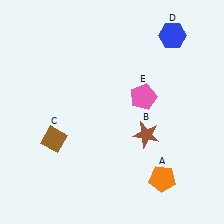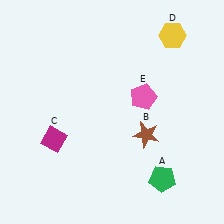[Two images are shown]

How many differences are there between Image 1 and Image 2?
There are 3 differences between the two images.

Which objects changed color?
A changed from orange to green. C changed from brown to magenta. D changed from blue to yellow.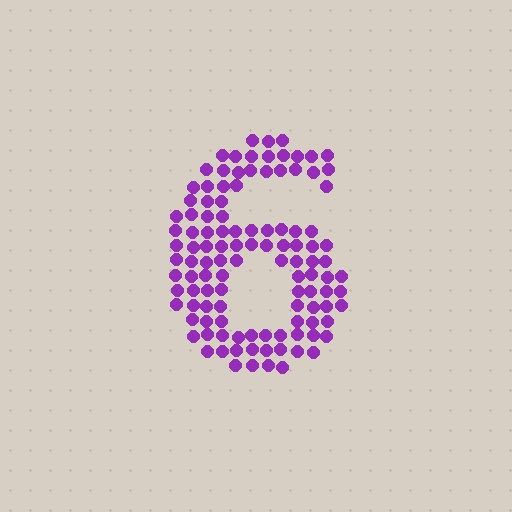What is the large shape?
The large shape is the digit 6.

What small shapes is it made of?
It is made of small circles.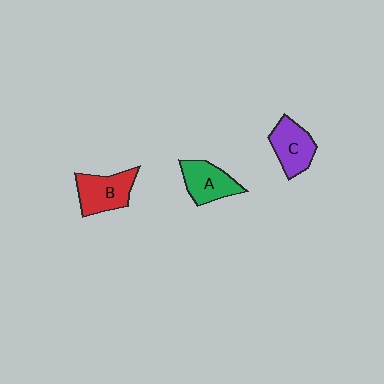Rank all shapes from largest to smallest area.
From largest to smallest: B (red), C (purple), A (green).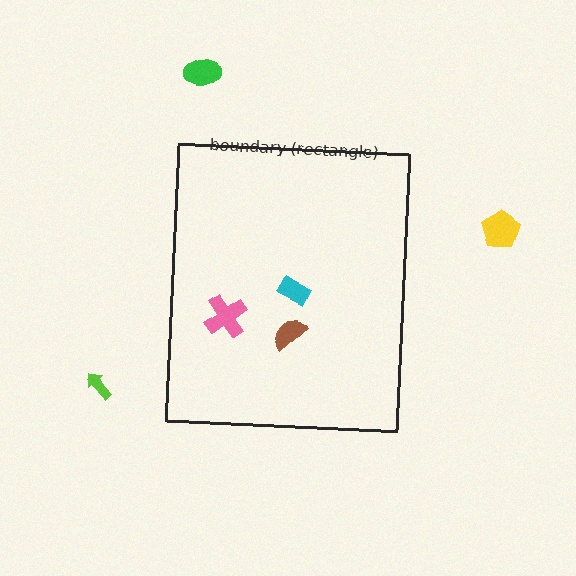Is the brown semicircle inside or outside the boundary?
Inside.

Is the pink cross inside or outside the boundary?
Inside.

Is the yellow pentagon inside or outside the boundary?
Outside.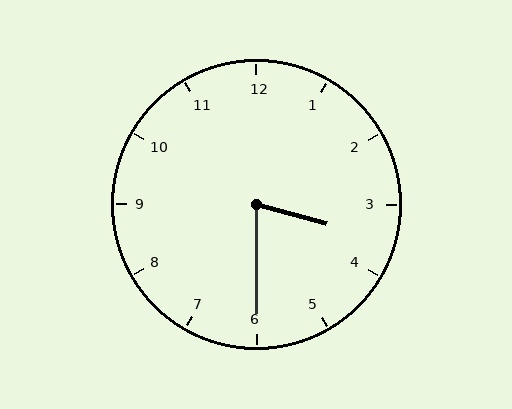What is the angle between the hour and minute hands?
Approximately 75 degrees.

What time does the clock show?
3:30.